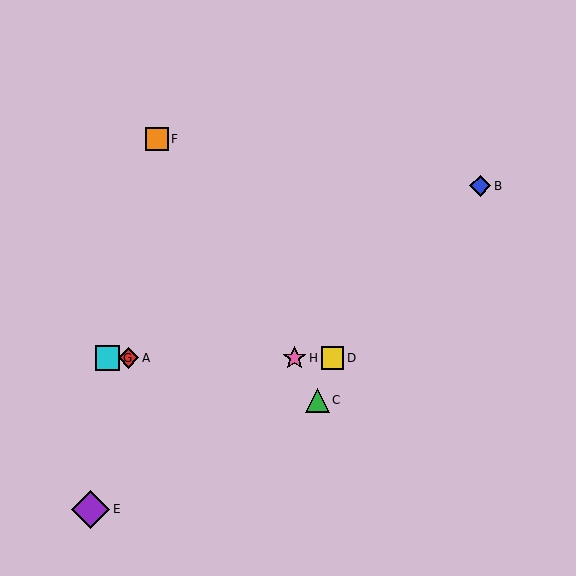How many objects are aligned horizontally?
4 objects (A, D, G, H) are aligned horizontally.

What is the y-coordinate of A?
Object A is at y≈358.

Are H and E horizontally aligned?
No, H is at y≈358 and E is at y≈509.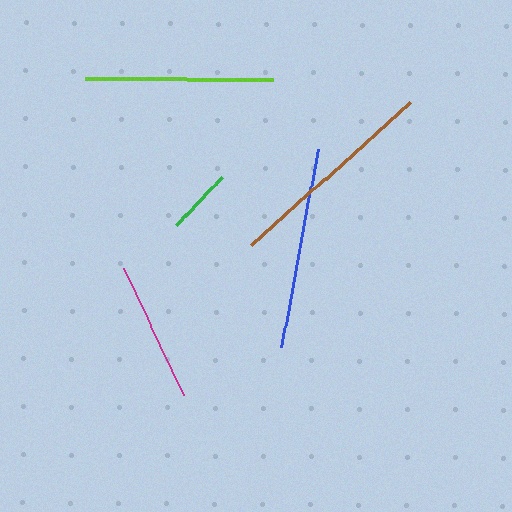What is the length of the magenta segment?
The magenta segment is approximately 141 pixels long.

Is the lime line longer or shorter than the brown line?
The brown line is longer than the lime line.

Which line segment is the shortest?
The green line is the shortest at approximately 66 pixels.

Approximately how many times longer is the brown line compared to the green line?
The brown line is approximately 3.2 times the length of the green line.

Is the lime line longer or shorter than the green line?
The lime line is longer than the green line.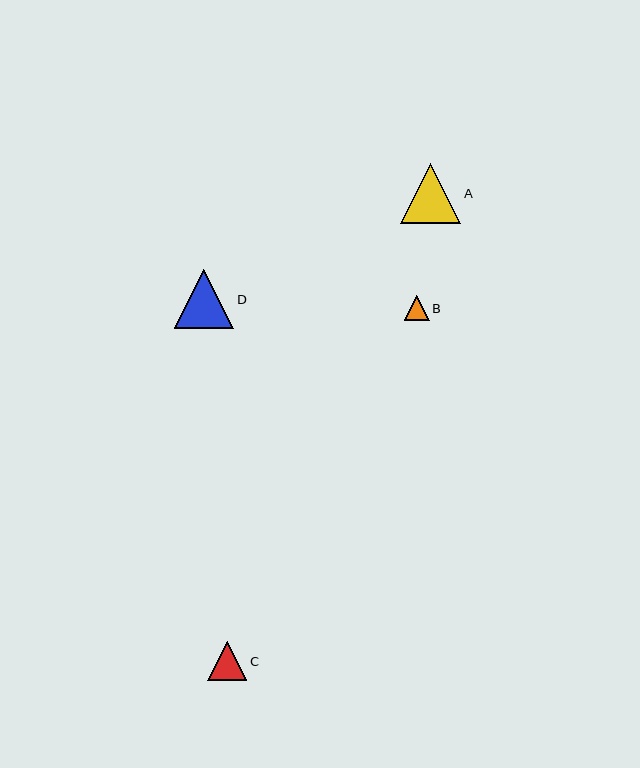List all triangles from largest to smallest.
From largest to smallest: A, D, C, B.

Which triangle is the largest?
Triangle A is the largest with a size of approximately 60 pixels.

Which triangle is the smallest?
Triangle B is the smallest with a size of approximately 25 pixels.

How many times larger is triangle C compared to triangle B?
Triangle C is approximately 1.5 times the size of triangle B.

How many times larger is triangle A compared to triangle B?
Triangle A is approximately 2.4 times the size of triangle B.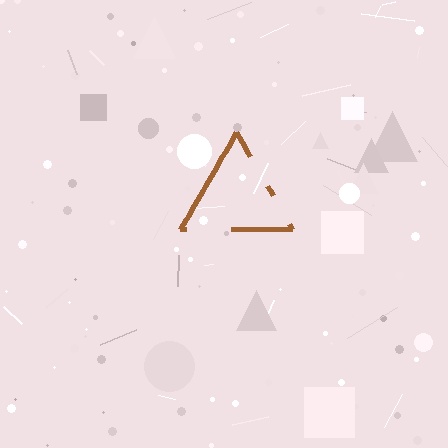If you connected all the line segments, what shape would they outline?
They would outline a triangle.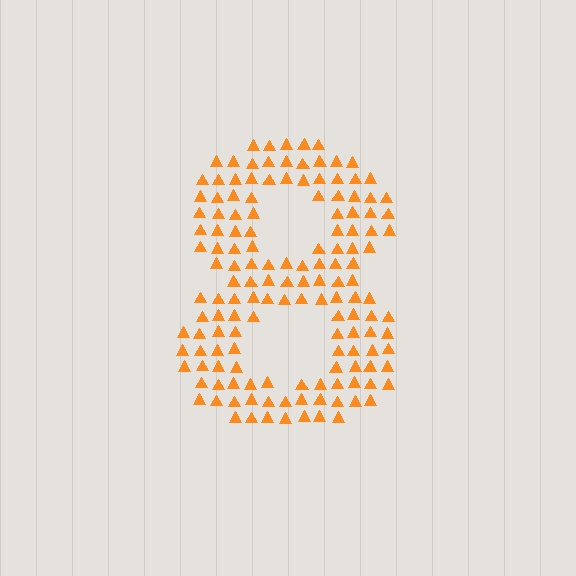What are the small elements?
The small elements are triangles.